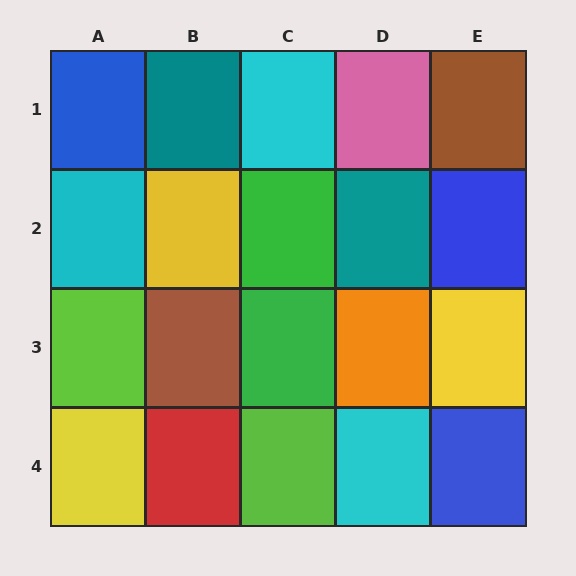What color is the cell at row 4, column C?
Lime.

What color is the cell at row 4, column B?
Red.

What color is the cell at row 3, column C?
Green.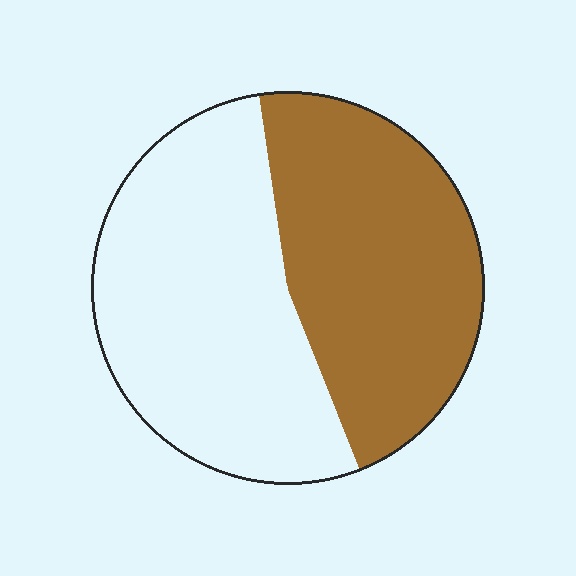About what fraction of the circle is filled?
About one half (1/2).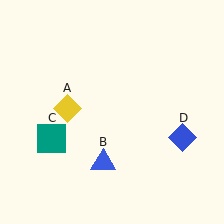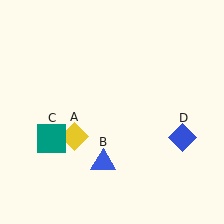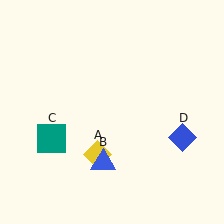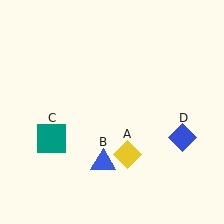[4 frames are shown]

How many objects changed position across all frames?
1 object changed position: yellow diamond (object A).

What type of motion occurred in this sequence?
The yellow diamond (object A) rotated counterclockwise around the center of the scene.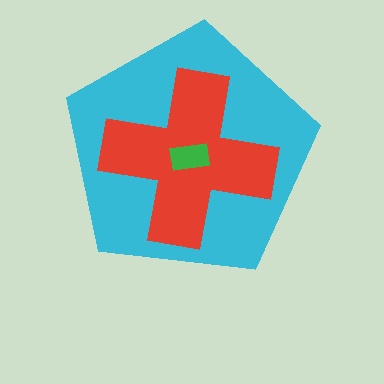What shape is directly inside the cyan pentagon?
The red cross.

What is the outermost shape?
The cyan pentagon.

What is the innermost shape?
The green rectangle.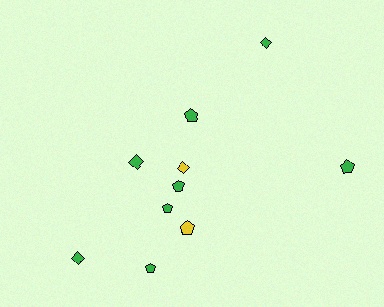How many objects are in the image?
There are 10 objects.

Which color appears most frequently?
Green, with 8 objects.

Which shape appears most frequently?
Pentagon, with 6 objects.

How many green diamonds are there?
There are 3 green diamonds.